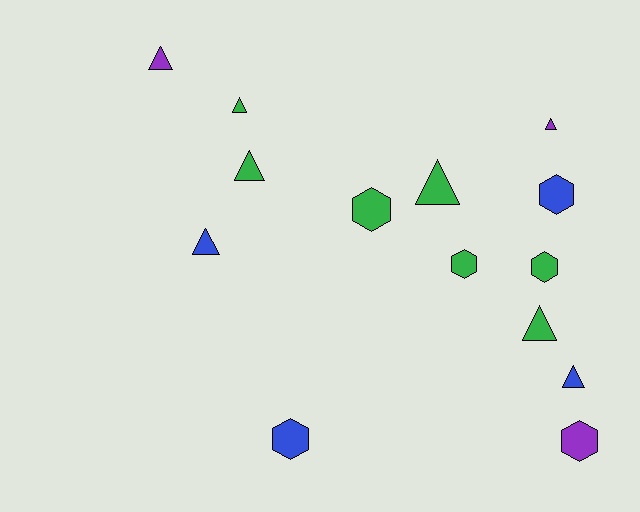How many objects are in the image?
There are 14 objects.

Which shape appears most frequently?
Triangle, with 8 objects.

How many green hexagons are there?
There are 3 green hexagons.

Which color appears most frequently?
Green, with 7 objects.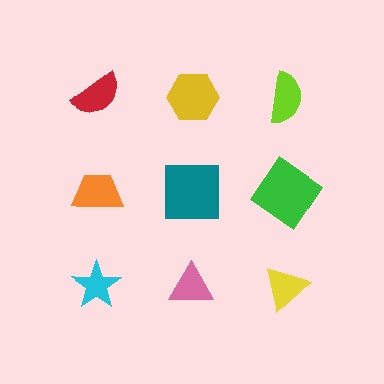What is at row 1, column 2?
A yellow hexagon.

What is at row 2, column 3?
A green diamond.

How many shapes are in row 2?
3 shapes.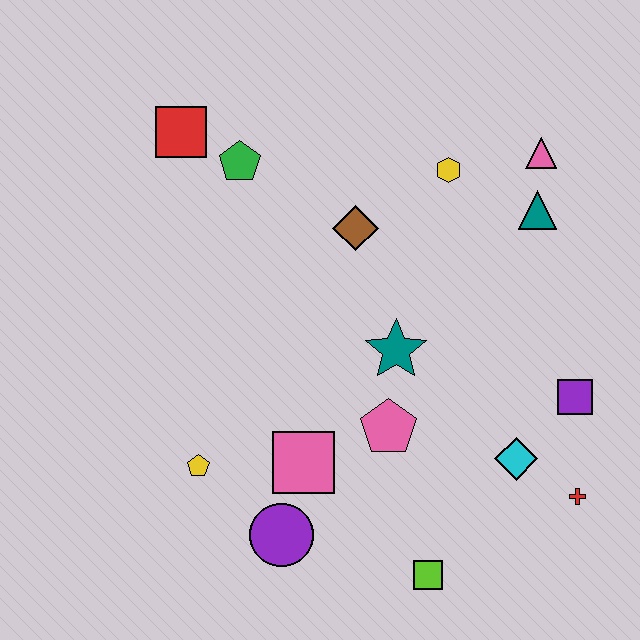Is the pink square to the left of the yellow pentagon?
No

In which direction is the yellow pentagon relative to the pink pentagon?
The yellow pentagon is to the left of the pink pentagon.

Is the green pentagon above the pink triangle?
No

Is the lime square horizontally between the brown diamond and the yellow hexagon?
Yes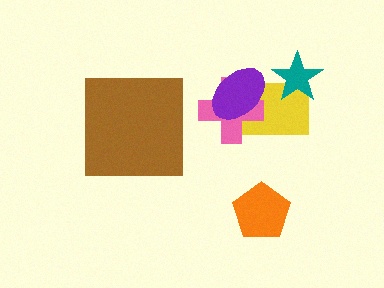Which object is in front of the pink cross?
The purple ellipse is in front of the pink cross.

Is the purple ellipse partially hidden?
No, no other shape covers it.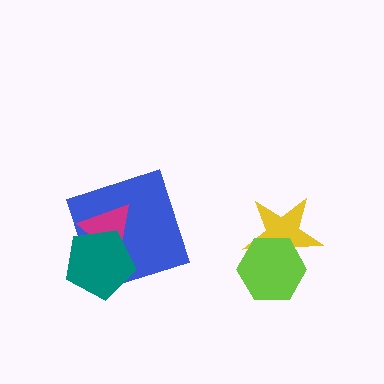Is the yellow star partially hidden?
Yes, it is partially covered by another shape.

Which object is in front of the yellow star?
The lime hexagon is in front of the yellow star.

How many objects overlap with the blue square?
2 objects overlap with the blue square.